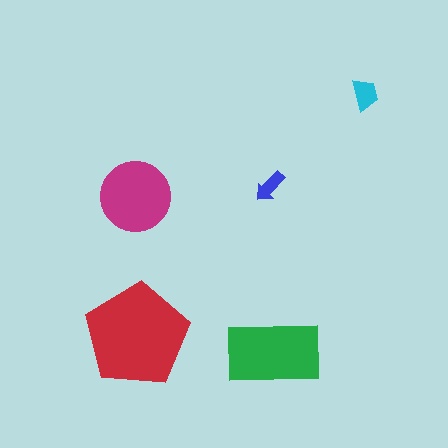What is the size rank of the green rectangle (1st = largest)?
2nd.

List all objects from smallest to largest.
The blue arrow, the cyan trapezoid, the magenta circle, the green rectangle, the red pentagon.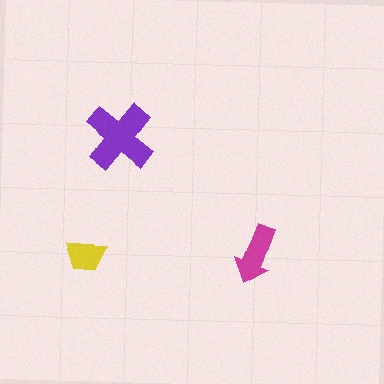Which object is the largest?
The purple cross.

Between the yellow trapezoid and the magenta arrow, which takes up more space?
The magenta arrow.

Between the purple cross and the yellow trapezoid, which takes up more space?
The purple cross.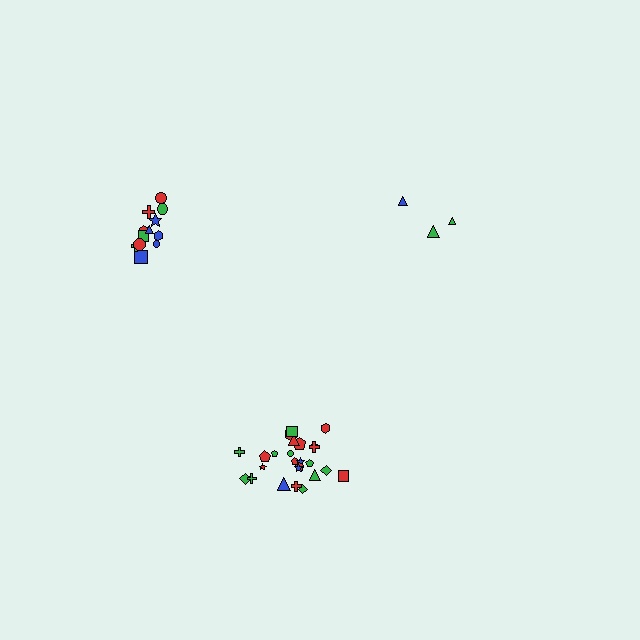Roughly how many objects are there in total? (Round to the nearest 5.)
Roughly 40 objects in total.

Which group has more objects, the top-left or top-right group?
The top-left group.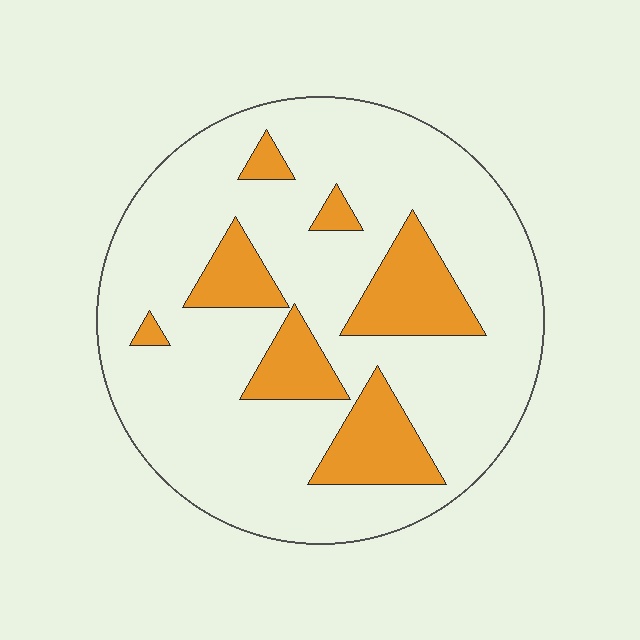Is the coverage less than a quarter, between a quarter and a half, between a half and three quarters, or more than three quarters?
Less than a quarter.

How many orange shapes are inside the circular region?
7.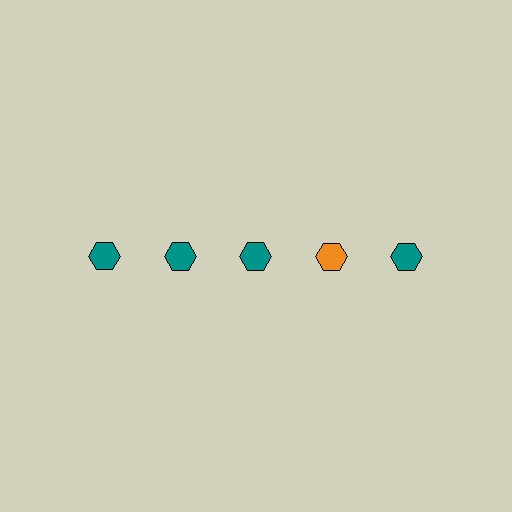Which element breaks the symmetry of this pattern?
The orange hexagon in the top row, second from right column breaks the symmetry. All other shapes are teal hexagons.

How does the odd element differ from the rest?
It has a different color: orange instead of teal.